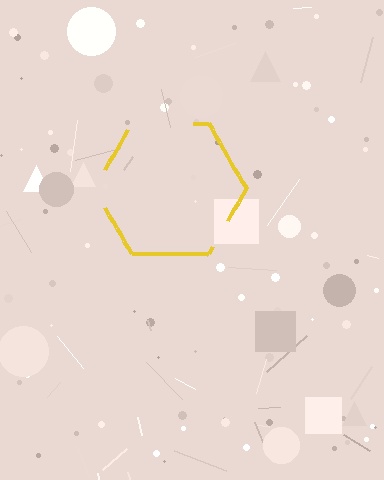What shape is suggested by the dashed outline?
The dashed outline suggests a hexagon.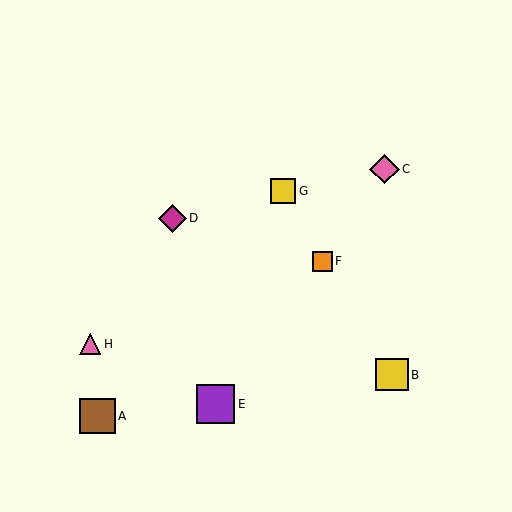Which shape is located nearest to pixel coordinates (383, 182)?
The pink diamond (labeled C) at (384, 169) is nearest to that location.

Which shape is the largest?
The purple square (labeled E) is the largest.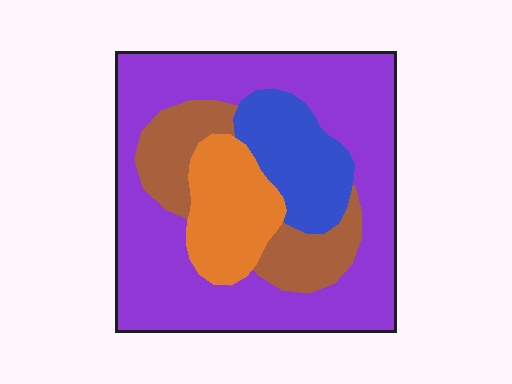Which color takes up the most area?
Purple, at roughly 55%.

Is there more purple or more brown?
Purple.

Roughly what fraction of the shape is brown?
Brown covers 15% of the shape.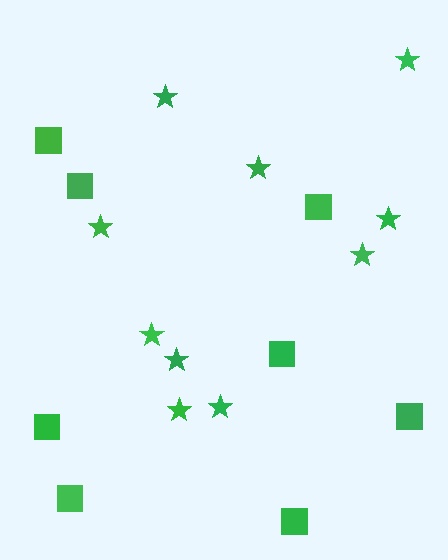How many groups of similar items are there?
There are 2 groups: one group of stars (10) and one group of squares (8).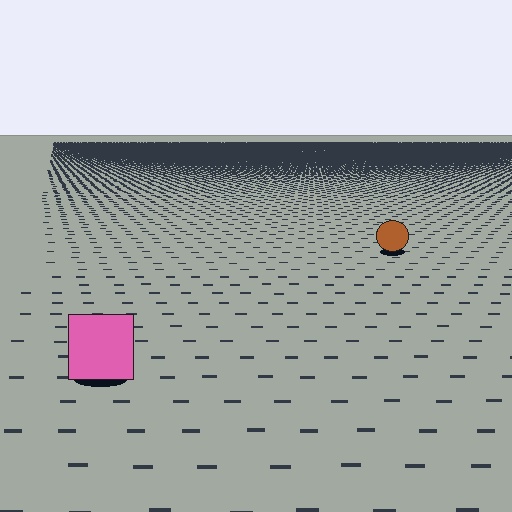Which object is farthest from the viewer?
The brown circle is farthest from the viewer. It appears smaller and the ground texture around it is denser.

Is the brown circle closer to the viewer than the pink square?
No. The pink square is closer — you can tell from the texture gradient: the ground texture is coarser near it.